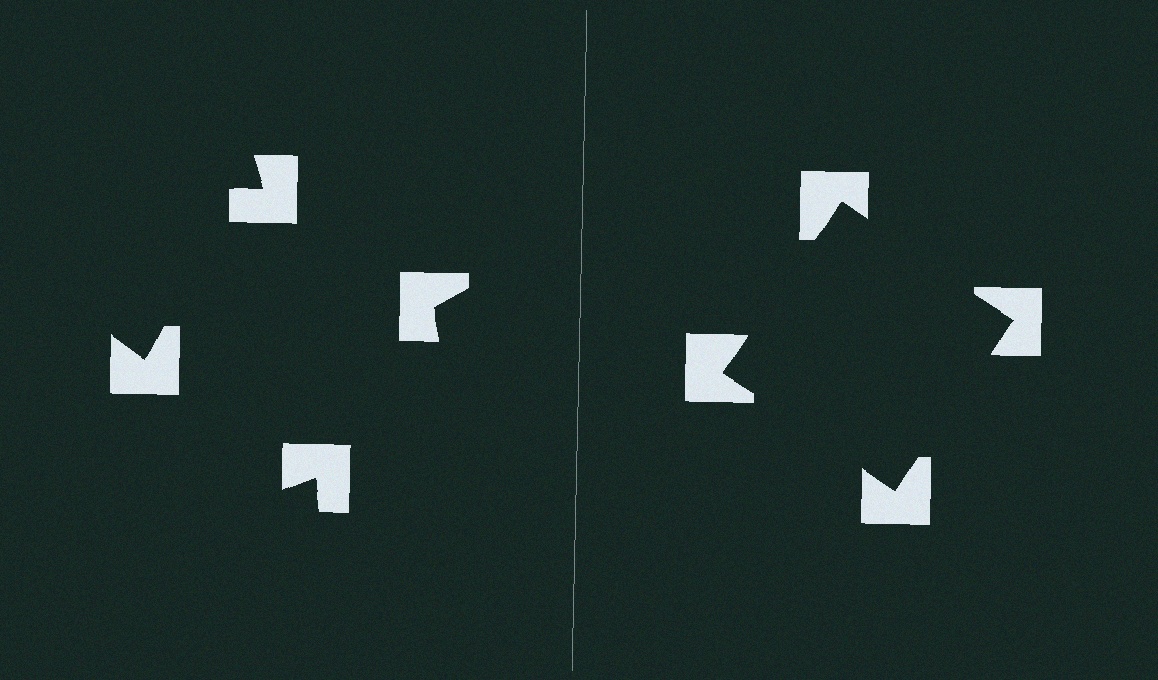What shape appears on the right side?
An illusory square.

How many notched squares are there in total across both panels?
8 — 4 on each side.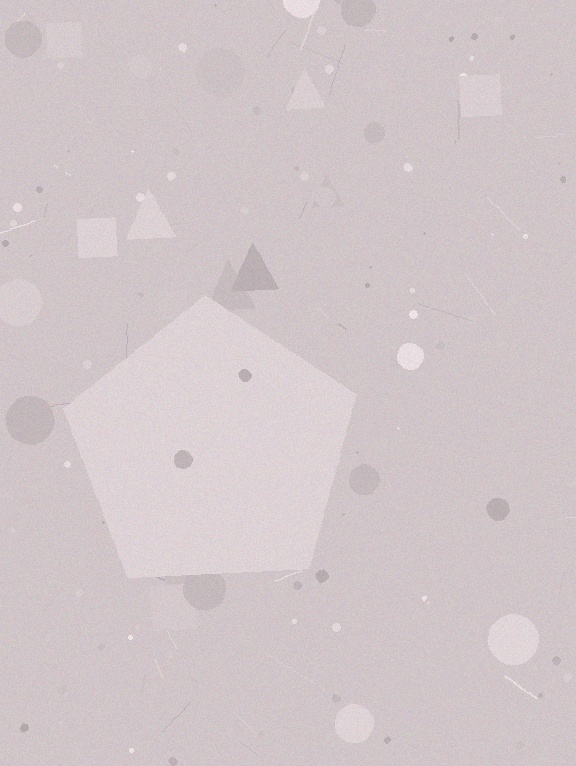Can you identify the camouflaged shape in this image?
The camouflaged shape is a pentagon.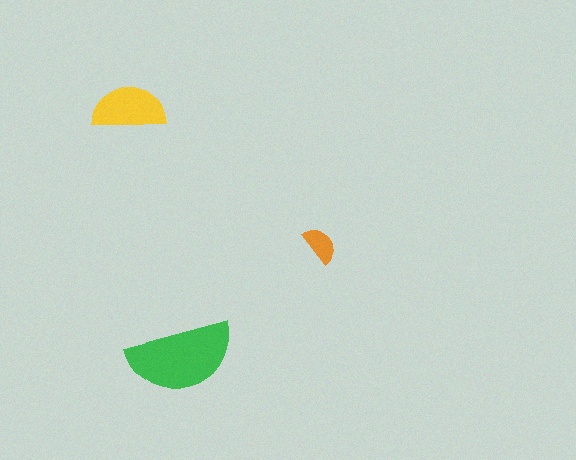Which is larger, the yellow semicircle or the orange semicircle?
The yellow one.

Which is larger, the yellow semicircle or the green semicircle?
The green one.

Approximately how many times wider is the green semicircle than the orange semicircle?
About 2.5 times wider.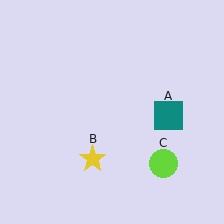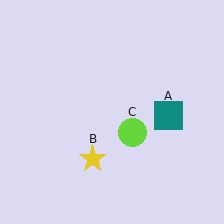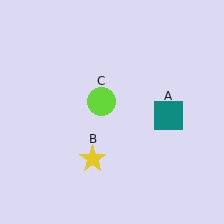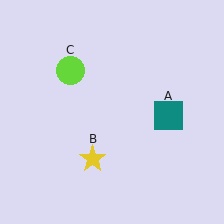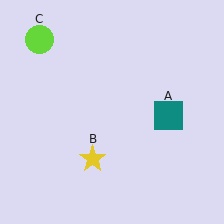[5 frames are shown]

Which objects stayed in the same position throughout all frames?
Teal square (object A) and yellow star (object B) remained stationary.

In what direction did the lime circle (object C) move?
The lime circle (object C) moved up and to the left.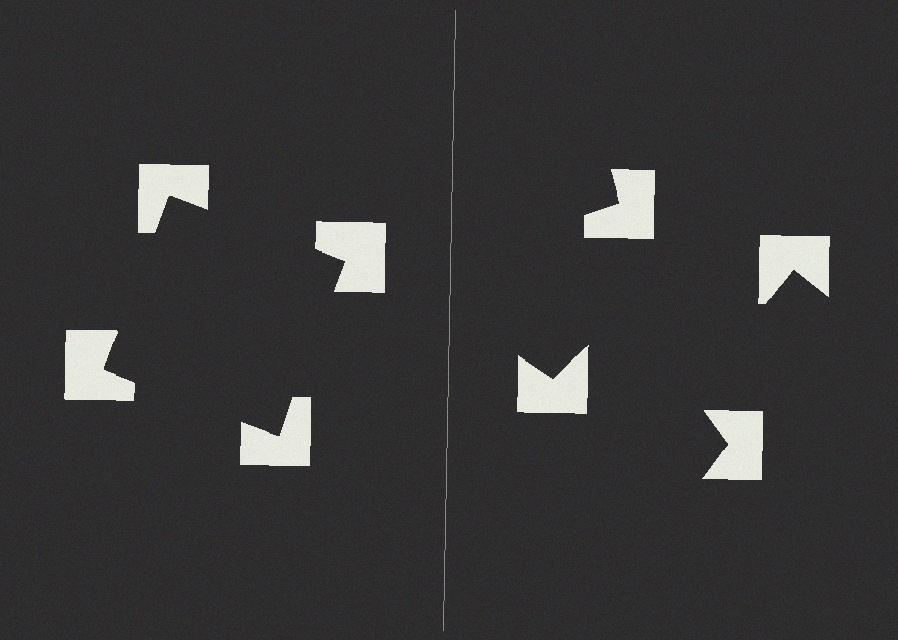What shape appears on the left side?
An illusory square.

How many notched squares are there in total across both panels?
8 — 4 on each side.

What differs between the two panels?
The notched squares are positioned identically on both sides; only the wedge orientations differ. On the left they align to a square; on the right they are misaligned.